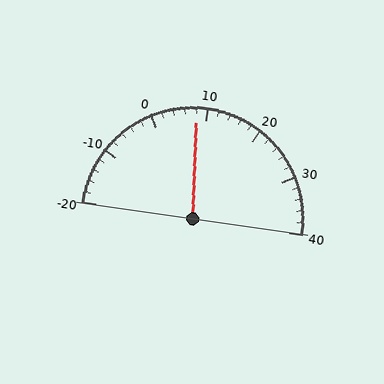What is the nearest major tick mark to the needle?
The nearest major tick mark is 10.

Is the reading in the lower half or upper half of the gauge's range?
The reading is in the lower half of the range (-20 to 40).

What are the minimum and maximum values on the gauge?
The gauge ranges from -20 to 40.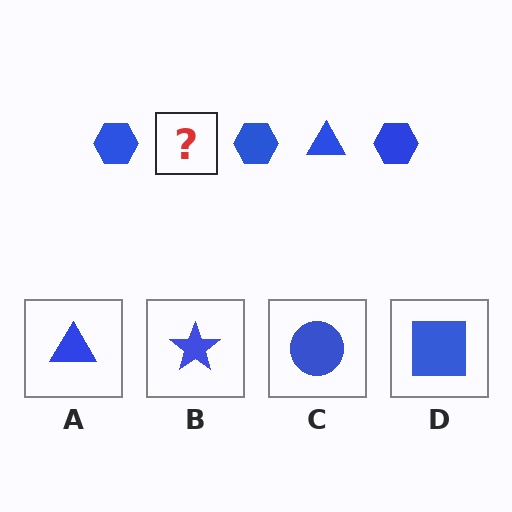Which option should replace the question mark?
Option A.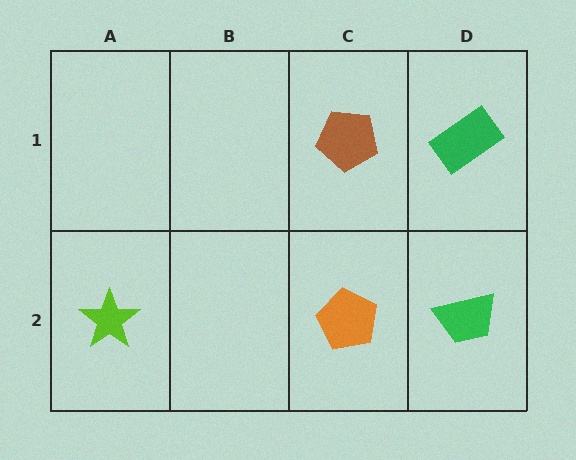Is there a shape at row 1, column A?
No, that cell is empty.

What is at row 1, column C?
A brown pentagon.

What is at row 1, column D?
A green rectangle.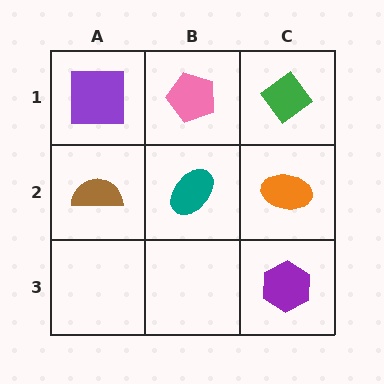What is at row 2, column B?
A teal ellipse.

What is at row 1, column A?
A purple square.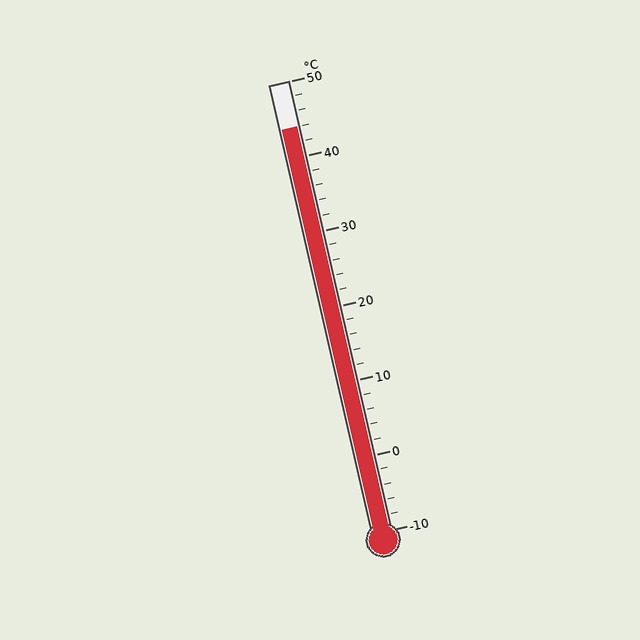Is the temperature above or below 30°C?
The temperature is above 30°C.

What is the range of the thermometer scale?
The thermometer scale ranges from -10°C to 50°C.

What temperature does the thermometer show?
The thermometer shows approximately 44°C.